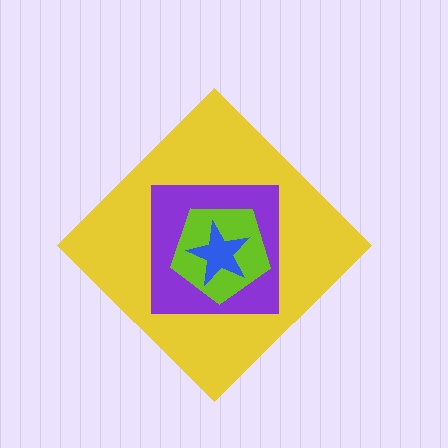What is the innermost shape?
The blue star.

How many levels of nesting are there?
4.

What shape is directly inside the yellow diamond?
The purple square.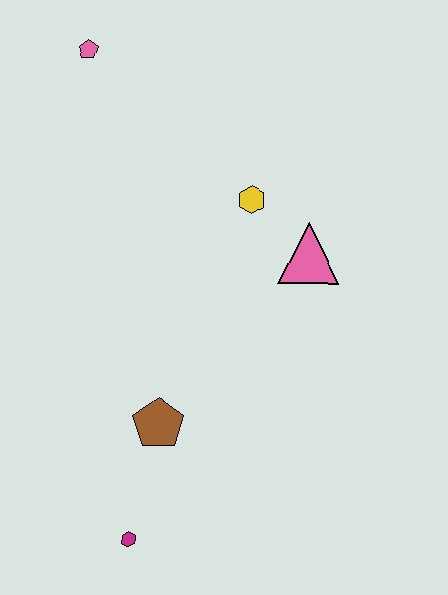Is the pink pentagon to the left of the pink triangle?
Yes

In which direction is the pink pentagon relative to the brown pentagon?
The pink pentagon is above the brown pentagon.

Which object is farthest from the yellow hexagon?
The magenta hexagon is farthest from the yellow hexagon.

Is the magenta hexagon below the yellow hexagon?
Yes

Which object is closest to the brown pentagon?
The magenta hexagon is closest to the brown pentagon.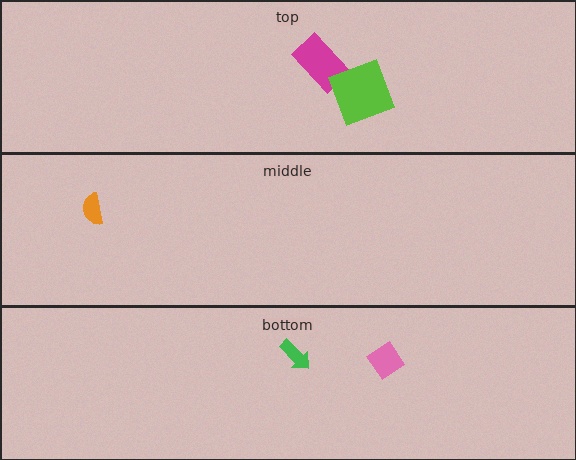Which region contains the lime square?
The top region.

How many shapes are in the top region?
2.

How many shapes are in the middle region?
1.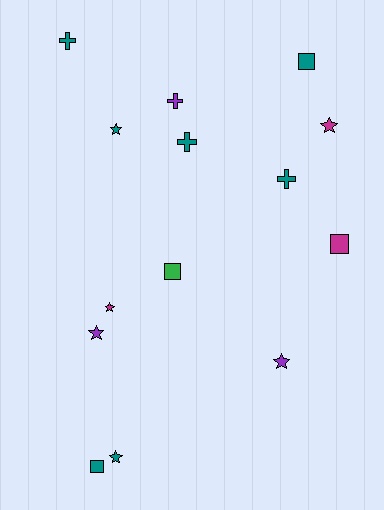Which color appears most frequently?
Teal, with 7 objects.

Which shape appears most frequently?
Star, with 6 objects.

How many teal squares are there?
There are 2 teal squares.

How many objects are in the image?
There are 14 objects.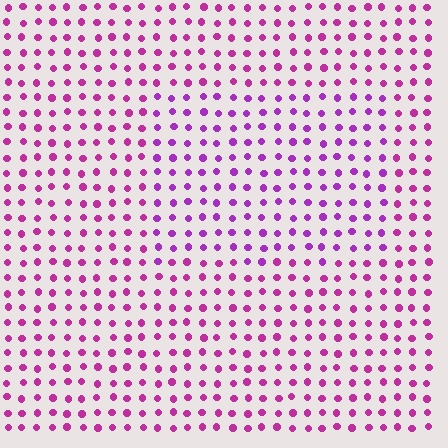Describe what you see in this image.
The image is filled with small magenta elements in a uniform arrangement. A rectangle-shaped region is visible where the elements are tinted to a slightly different hue, forming a subtle color boundary.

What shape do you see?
I see a rectangle.